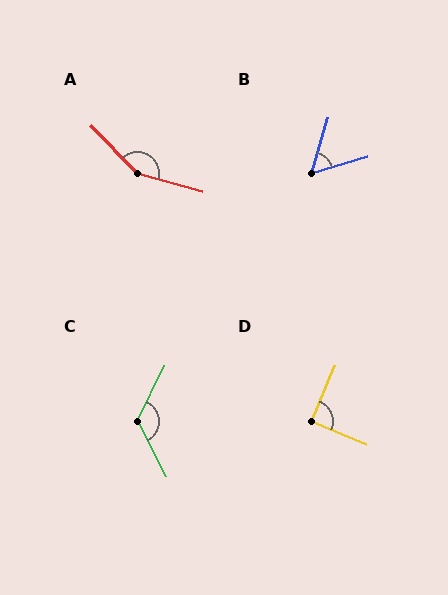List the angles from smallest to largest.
B (57°), D (90°), C (126°), A (149°).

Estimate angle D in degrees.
Approximately 90 degrees.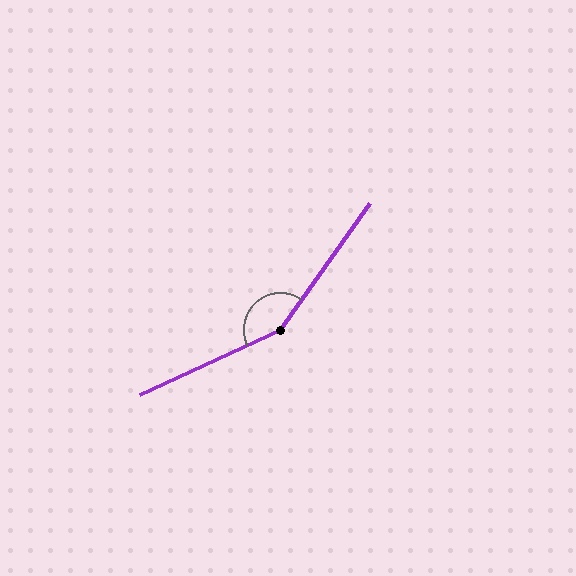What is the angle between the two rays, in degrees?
Approximately 151 degrees.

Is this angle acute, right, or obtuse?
It is obtuse.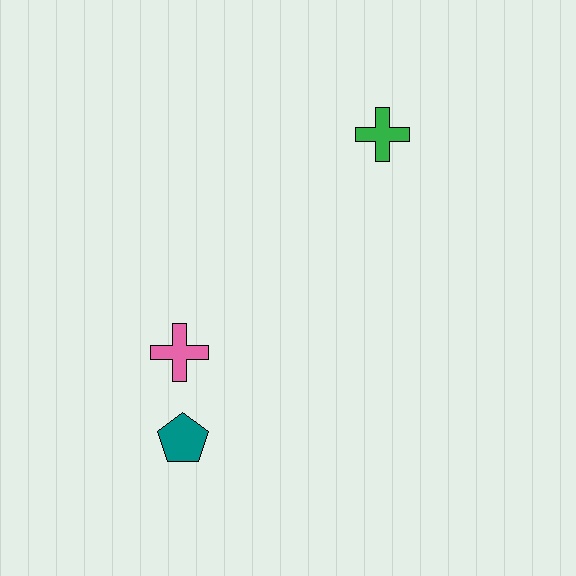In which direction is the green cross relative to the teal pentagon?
The green cross is above the teal pentagon.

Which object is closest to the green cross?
The pink cross is closest to the green cross.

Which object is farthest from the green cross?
The teal pentagon is farthest from the green cross.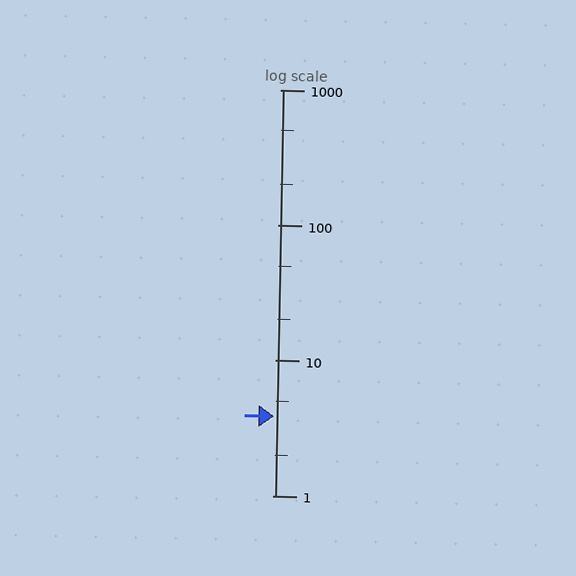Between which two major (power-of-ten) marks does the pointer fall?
The pointer is between 1 and 10.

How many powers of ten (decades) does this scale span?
The scale spans 3 decades, from 1 to 1000.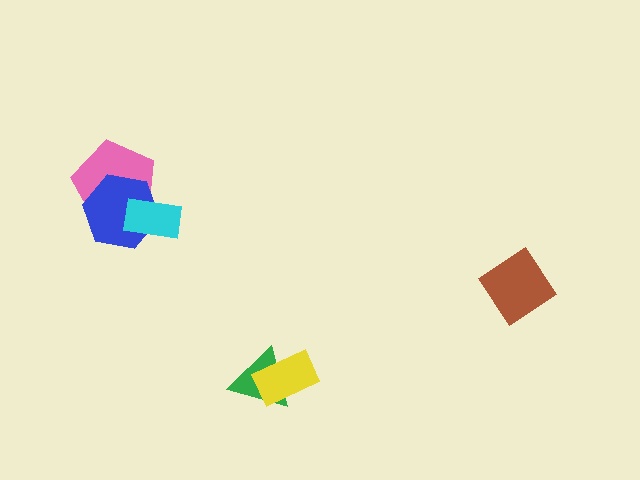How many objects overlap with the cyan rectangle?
2 objects overlap with the cyan rectangle.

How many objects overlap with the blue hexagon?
2 objects overlap with the blue hexagon.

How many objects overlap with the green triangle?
1 object overlaps with the green triangle.